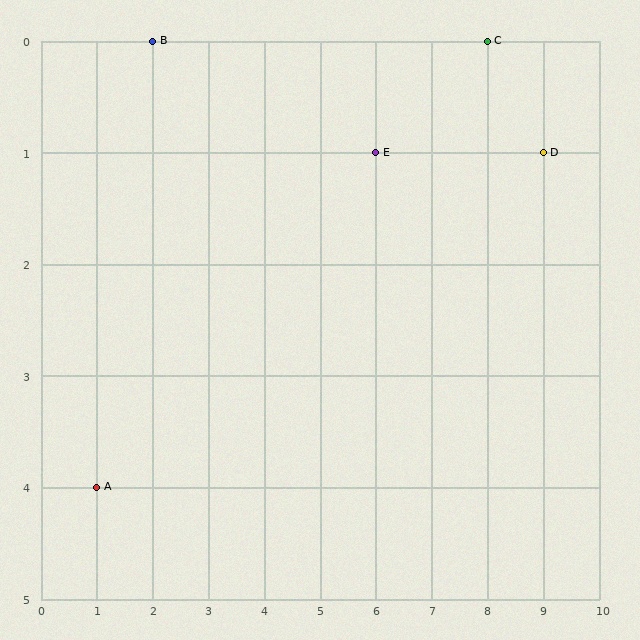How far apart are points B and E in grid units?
Points B and E are 4 columns and 1 row apart (about 4.1 grid units diagonally).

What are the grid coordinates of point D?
Point D is at grid coordinates (9, 1).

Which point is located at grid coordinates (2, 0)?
Point B is at (2, 0).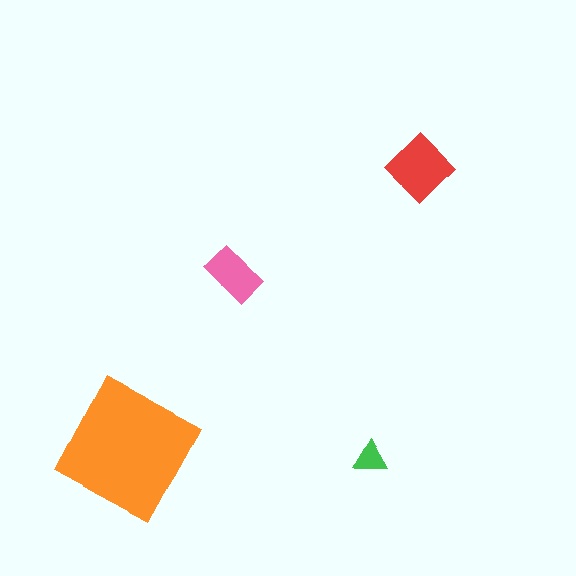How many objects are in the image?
There are 4 objects in the image.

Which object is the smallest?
The green triangle.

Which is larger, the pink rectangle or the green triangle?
The pink rectangle.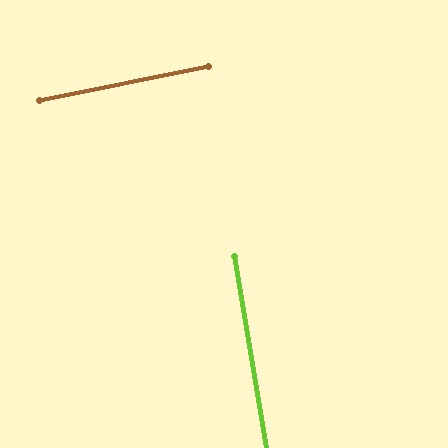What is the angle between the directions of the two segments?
Approximately 88 degrees.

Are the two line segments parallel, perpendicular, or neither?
Perpendicular — they meet at approximately 88°.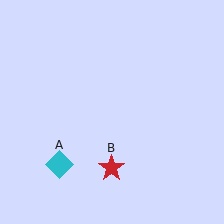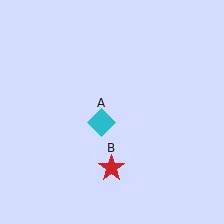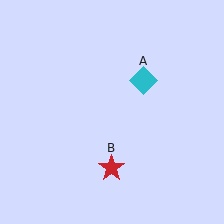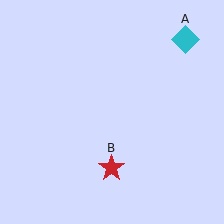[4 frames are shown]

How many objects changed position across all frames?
1 object changed position: cyan diamond (object A).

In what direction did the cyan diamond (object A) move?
The cyan diamond (object A) moved up and to the right.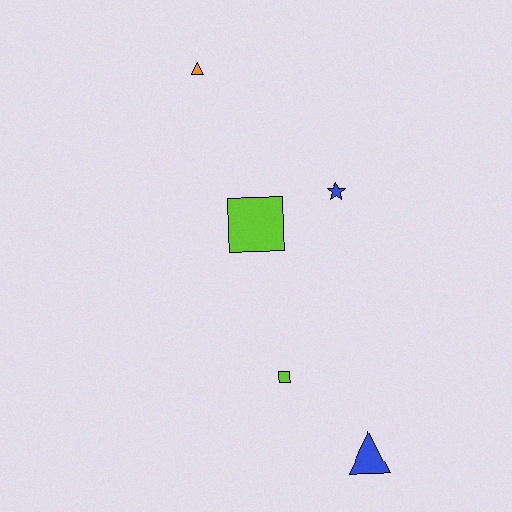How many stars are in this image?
There is 1 star.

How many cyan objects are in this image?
There are no cyan objects.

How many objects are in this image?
There are 5 objects.